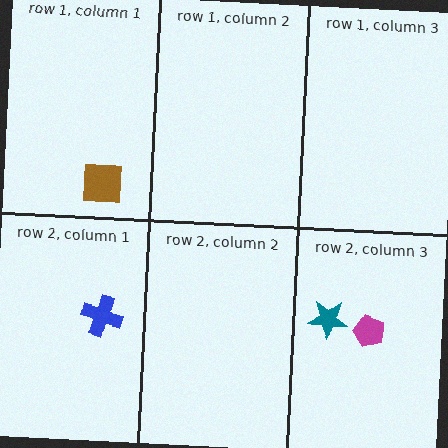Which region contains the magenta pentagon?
The row 2, column 3 region.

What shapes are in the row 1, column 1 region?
The brown square.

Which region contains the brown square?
The row 1, column 1 region.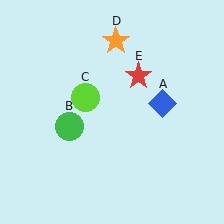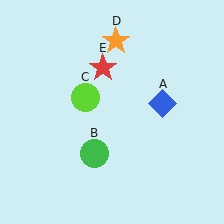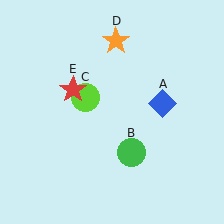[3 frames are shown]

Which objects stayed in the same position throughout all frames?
Blue diamond (object A) and lime circle (object C) and orange star (object D) remained stationary.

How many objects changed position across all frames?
2 objects changed position: green circle (object B), red star (object E).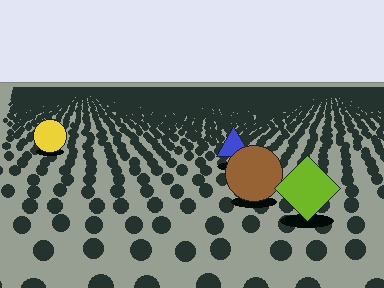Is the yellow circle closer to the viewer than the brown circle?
No. The brown circle is closer — you can tell from the texture gradient: the ground texture is coarser near it.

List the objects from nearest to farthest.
From nearest to farthest: the lime diamond, the brown circle, the blue triangle, the yellow circle.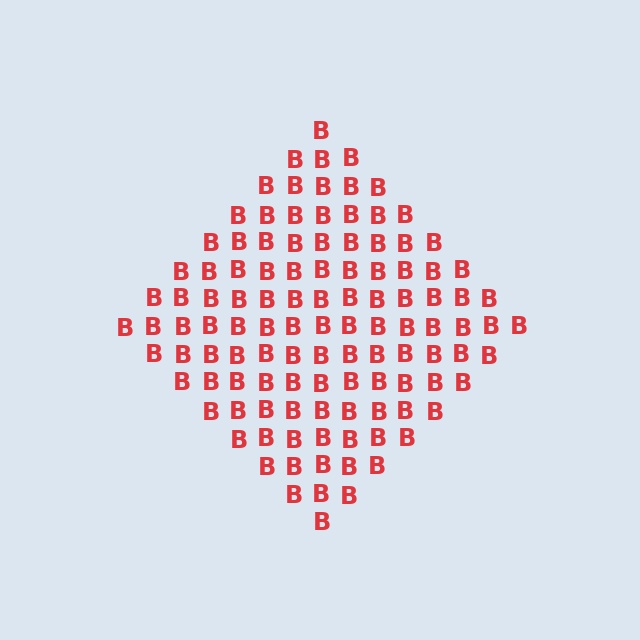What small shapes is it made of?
It is made of small letter B's.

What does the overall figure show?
The overall figure shows a diamond.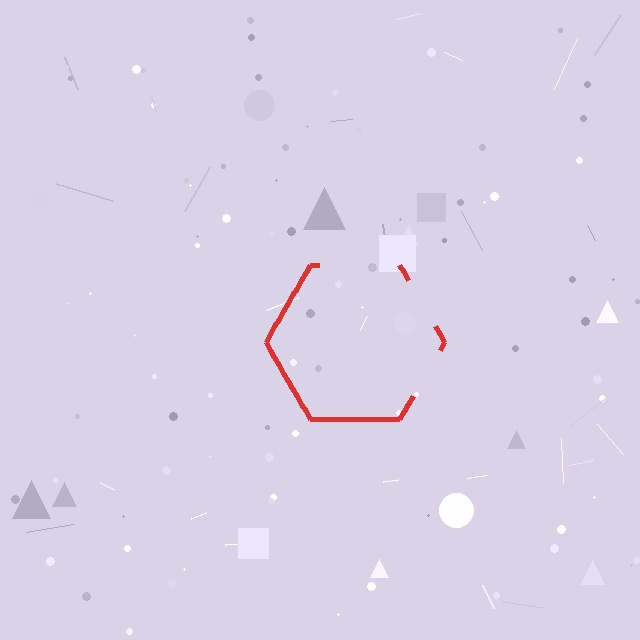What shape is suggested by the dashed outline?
The dashed outline suggests a hexagon.